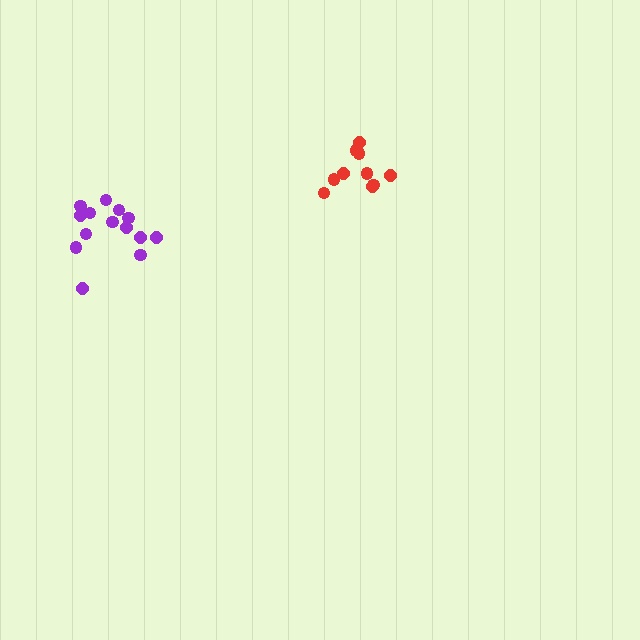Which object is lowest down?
The purple cluster is bottommost.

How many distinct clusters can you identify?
There are 2 distinct clusters.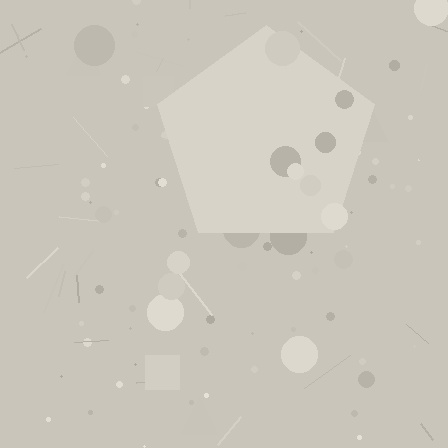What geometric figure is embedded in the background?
A pentagon is embedded in the background.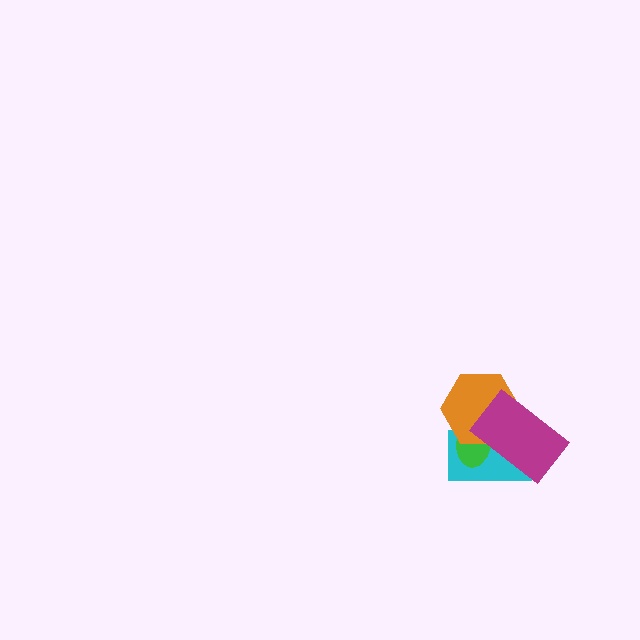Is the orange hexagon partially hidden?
Yes, it is partially covered by another shape.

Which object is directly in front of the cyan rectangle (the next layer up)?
The green ellipse is directly in front of the cyan rectangle.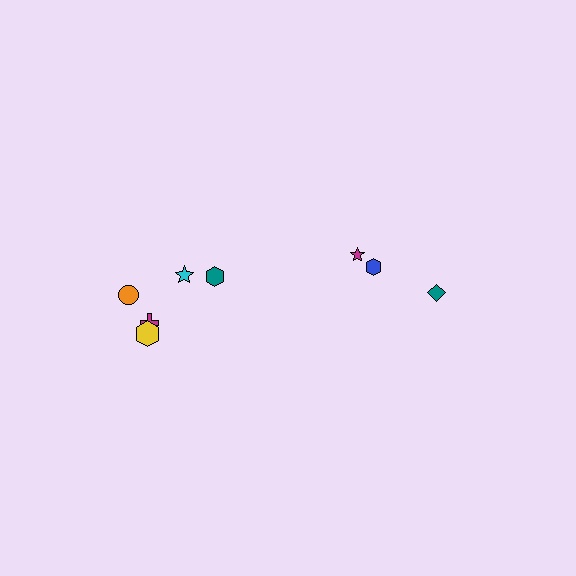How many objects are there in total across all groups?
There are 8 objects.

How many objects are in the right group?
There are 3 objects.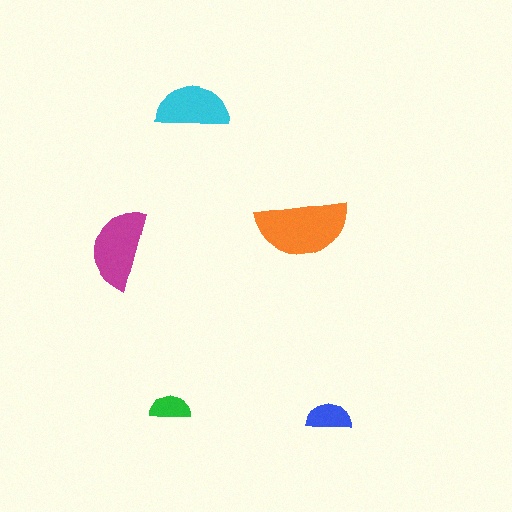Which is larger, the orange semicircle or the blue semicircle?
The orange one.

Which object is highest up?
The cyan semicircle is topmost.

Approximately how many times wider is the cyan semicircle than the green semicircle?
About 2 times wider.